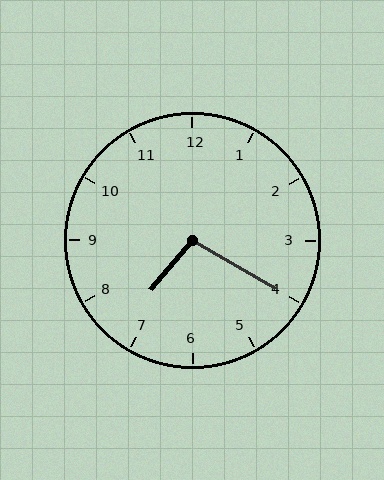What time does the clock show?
7:20.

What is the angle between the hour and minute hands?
Approximately 100 degrees.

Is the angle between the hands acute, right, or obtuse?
It is obtuse.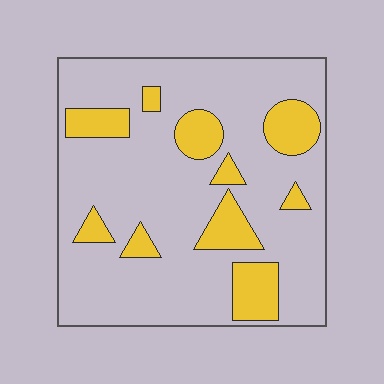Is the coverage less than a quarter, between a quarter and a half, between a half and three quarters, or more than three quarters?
Less than a quarter.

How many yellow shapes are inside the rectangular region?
10.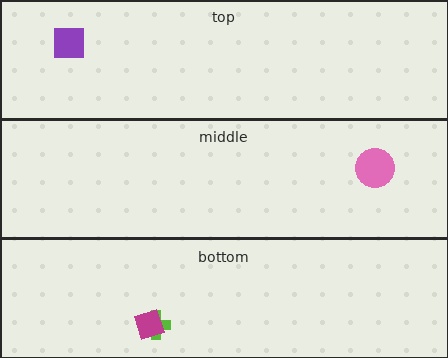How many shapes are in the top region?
1.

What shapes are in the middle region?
The pink circle.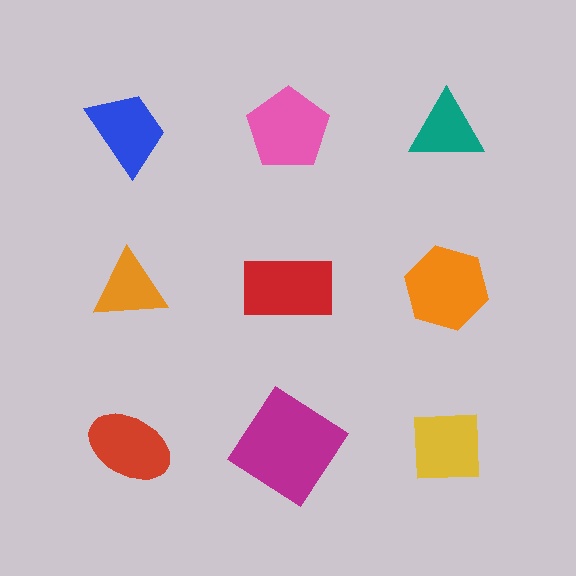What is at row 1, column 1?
A blue trapezoid.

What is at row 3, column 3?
A yellow square.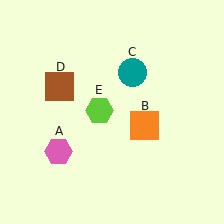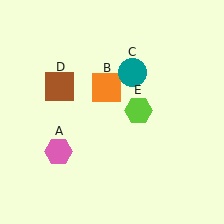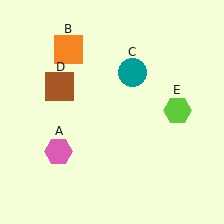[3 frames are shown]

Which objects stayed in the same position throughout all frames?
Pink hexagon (object A) and teal circle (object C) and brown square (object D) remained stationary.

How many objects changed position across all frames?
2 objects changed position: orange square (object B), lime hexagon (object E).